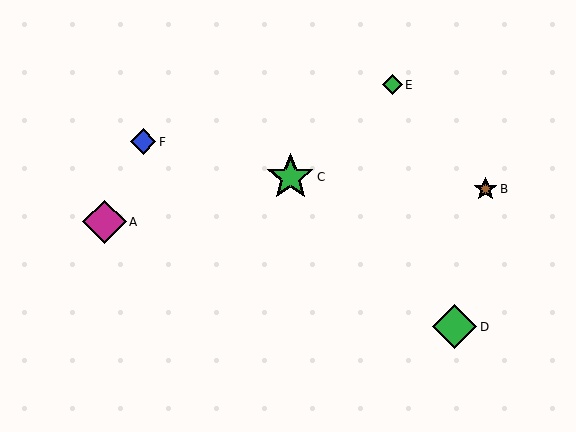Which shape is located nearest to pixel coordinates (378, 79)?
The green diamond (labeled E) at (392, 85) is nearest to that location.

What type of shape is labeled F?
Shape F is a blue diamond.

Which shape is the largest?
The green star (labeled C) is the largest.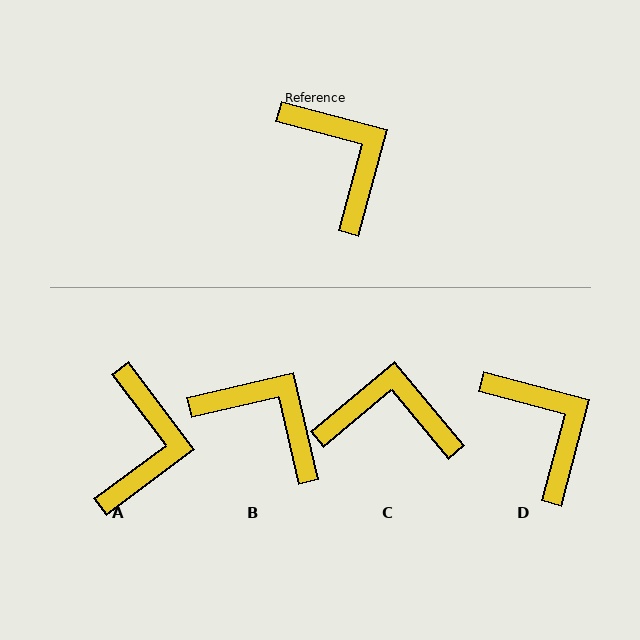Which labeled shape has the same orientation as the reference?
D.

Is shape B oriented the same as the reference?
No, it is off by about 28 degrees.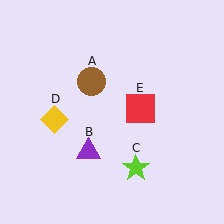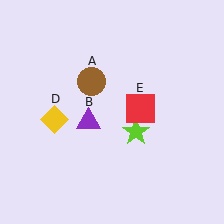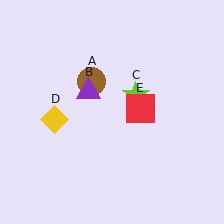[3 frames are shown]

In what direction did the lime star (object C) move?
The lime star (object C) moved up.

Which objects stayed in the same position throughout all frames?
Brown circle (object A) and yellow diamond (object D) and red square (object E) remained stationary.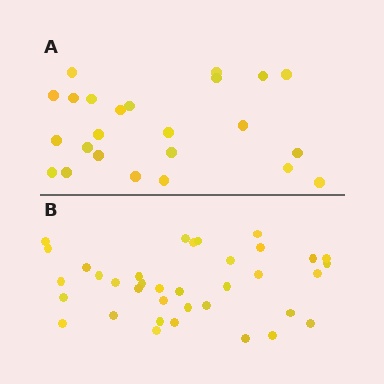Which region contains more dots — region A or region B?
Region B (the bottom region) has more dots.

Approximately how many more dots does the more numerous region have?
Region B has roughly 12 or so more dots than region A.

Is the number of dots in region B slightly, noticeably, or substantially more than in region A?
Region B has substantially more. The ratio is roughly 1.5 to 1.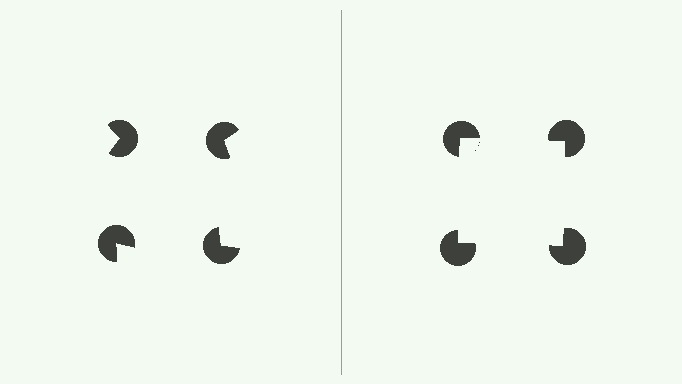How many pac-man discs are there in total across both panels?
8 — 4 on each side.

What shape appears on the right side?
An illusory square.